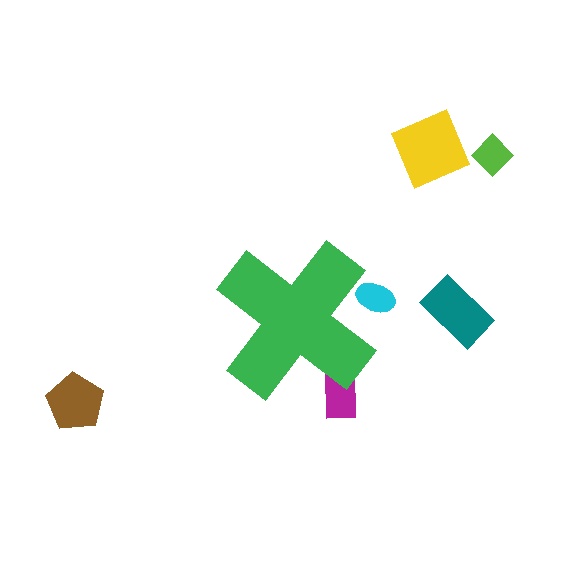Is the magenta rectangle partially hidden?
Yes, the magenta rectangle is partially hidden behind the green cross.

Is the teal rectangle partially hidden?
No, the teal rectangle is fully visible.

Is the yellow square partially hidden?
No, the yellow square is fully visible.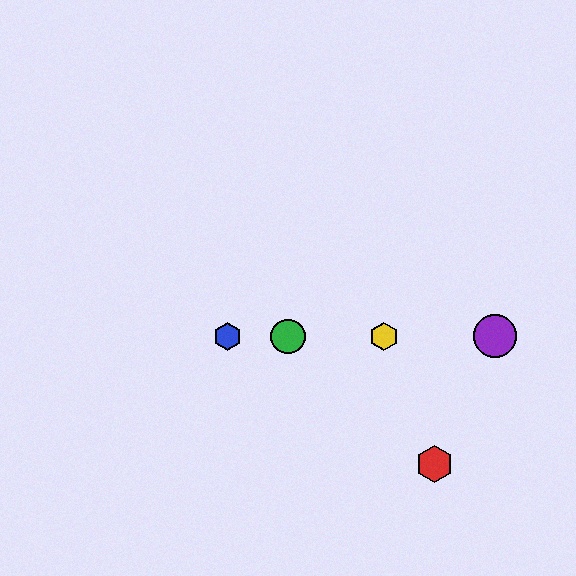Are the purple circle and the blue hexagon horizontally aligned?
Yes, both are at y≈336.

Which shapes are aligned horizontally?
The blue hexagon, the green circle, the yellow hexagon, the purple circle are aligned horizontally.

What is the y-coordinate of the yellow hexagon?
The yellow hexagon is at y≈336.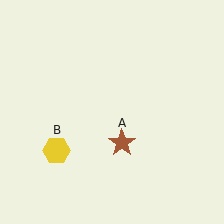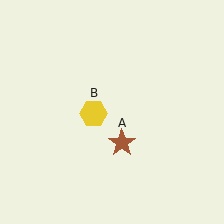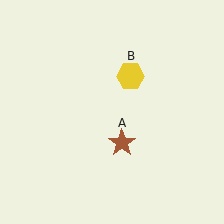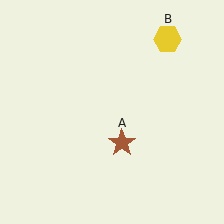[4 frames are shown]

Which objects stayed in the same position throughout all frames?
Brown star (object A) remained stationary.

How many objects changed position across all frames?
1 object changed position: yellow hexagon (object B).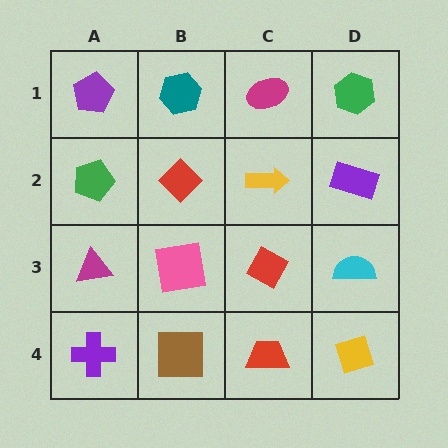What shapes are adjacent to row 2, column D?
A green hexagon (row 1, column D), a cyan semicircle (row 3, column D), a yellow arrow (row 2, column C).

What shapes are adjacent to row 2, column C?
A magenta ellipse (row 1, column C), a red diamond (row 3, column C), a red diamond (row 2, column B), a purple rectangle (row 2, column D).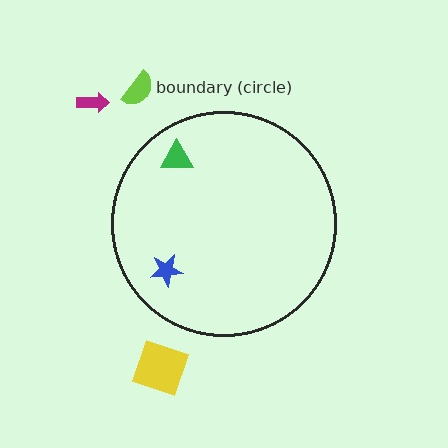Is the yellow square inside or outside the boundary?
Outside.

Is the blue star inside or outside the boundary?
Inside.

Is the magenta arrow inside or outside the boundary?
Outside.